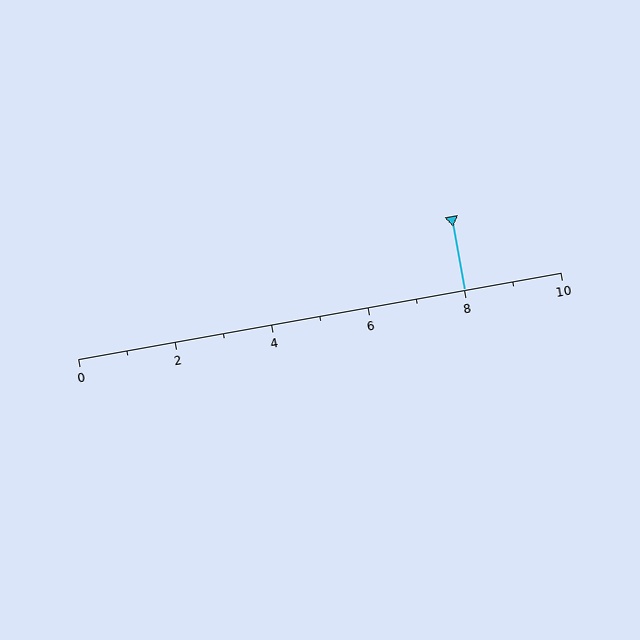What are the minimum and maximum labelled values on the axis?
The axis runs from 0 to 10.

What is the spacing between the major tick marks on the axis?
The major ticks are spaced 2 apart.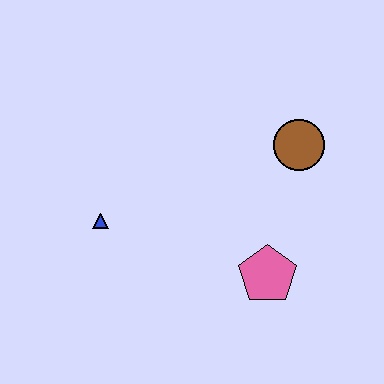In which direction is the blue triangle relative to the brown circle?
The blue triangle is to the left of the brown circle.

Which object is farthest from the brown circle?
The blue triangle is farthest from the brown circle.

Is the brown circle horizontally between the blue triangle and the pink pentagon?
No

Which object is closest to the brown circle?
The pink pentagon is closest to the brown circle.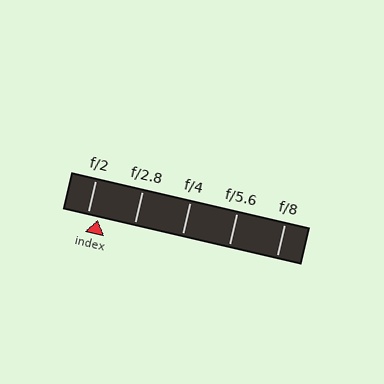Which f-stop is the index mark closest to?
The index mark is closest to f/2.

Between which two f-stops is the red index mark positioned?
The index mark is between f/2 and f/2.8.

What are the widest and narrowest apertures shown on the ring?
The widest aperture shown is f/2 and the narrowest is f/8.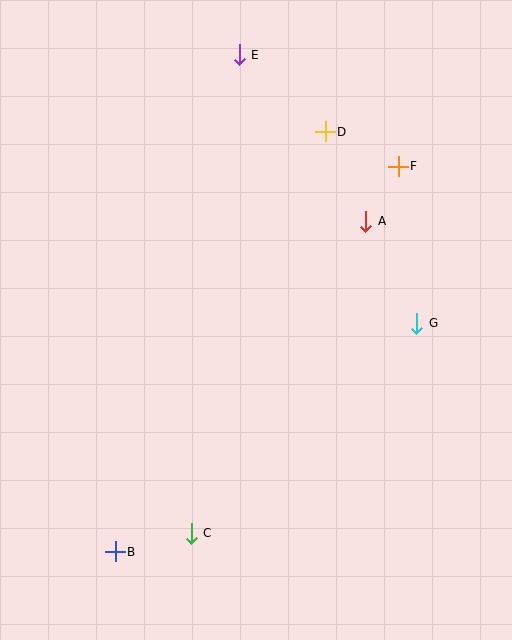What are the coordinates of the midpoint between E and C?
The midpoint between E and C is at (215, 294).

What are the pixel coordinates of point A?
Point A is at (366, 221).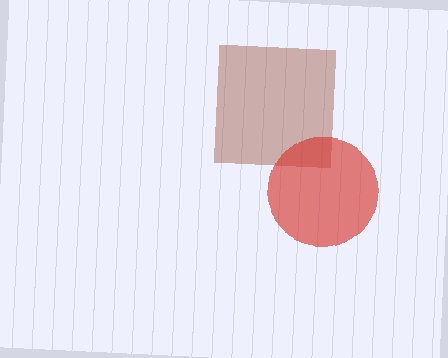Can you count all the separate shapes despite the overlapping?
Yes, there are 2 separate shapes.